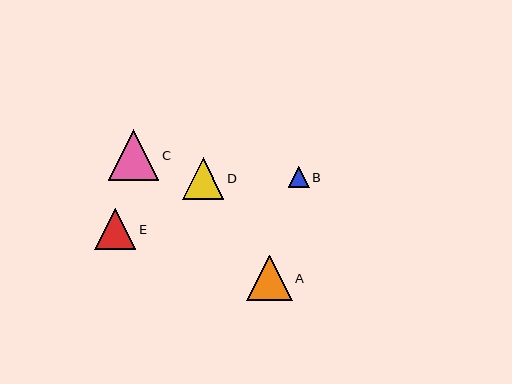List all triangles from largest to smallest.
From largest to smallest: C, A, D, E, B.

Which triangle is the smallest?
Triangle B is the smallest with a size of approximately 21 pixels.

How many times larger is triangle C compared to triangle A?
Triangle C is approximately 1.1 times the size of triangle A.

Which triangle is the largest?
Triangle C is the largest with a size of approximately 51 pixels.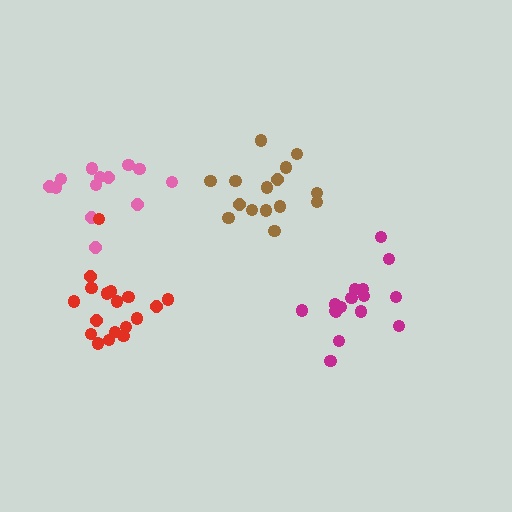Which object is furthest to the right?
The magenta cluster is rightmost.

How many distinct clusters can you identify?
There are 4 distinct clusters.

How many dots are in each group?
Group 1: 15 dots, Group 2: 13 dots, Group 3: 18 dots, Group 4: 17 dots (63 total).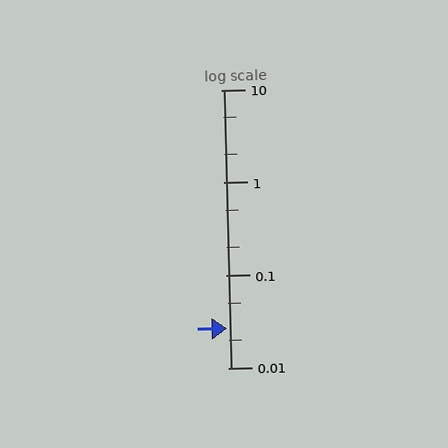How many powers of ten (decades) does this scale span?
The scale spans 3 decades, from 0.01 to 10.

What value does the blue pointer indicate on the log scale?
The pointer indicates approximately 0.027.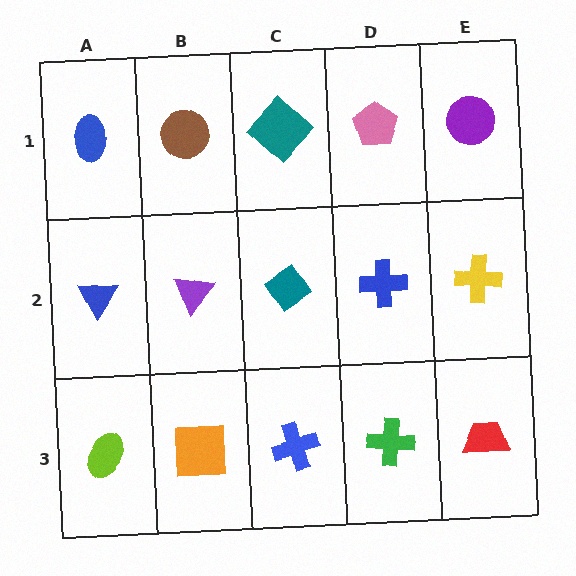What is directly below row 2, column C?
A blue cross.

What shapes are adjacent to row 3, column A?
A blue triangle (row 2, column A), an orange square (row 3, column B).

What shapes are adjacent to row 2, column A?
A blue ellipse (row 1, column A), a lime ellipse (row 3, column A), a purple triangle (row 2, column B).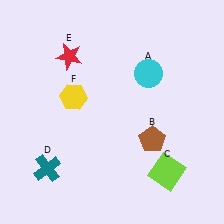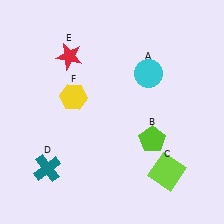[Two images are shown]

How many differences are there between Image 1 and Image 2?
There is 1 difference between the two images.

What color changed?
The pentagon (B) changed from brown in Image 1 to lime in Image 2.